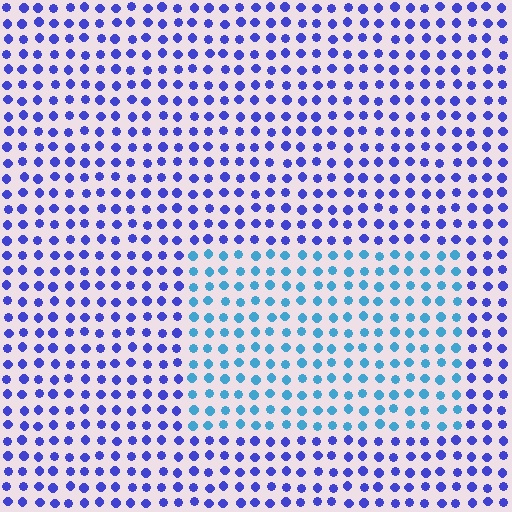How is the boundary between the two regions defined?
The boundary is defined purely by a slight shift in hue (about 41 degrees). Spacing, size, and orientation are identical on both sides.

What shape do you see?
I see a rectangle.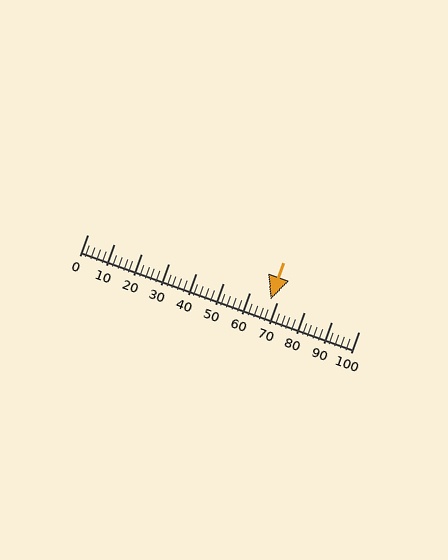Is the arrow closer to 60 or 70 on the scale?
The arrow is closer to 70.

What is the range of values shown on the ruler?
The ruler shows values from 0 to 100.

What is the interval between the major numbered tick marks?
The major tick marks are spaced 10 units apart.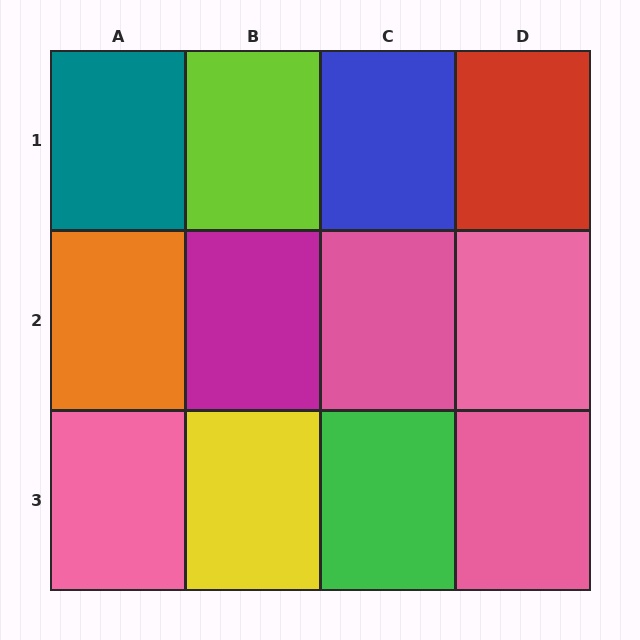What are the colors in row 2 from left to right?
Orange, magenta, pink, pink.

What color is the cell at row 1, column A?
Teal.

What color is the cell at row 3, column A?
Pink.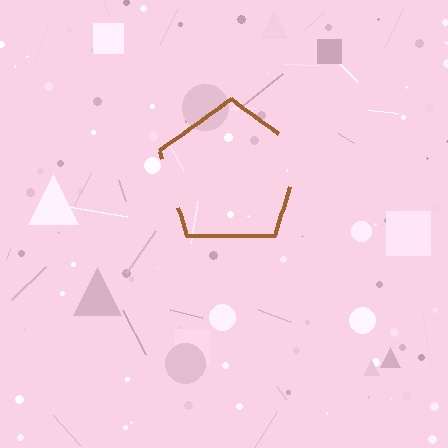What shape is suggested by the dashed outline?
The dashed outline suggests a pentagon.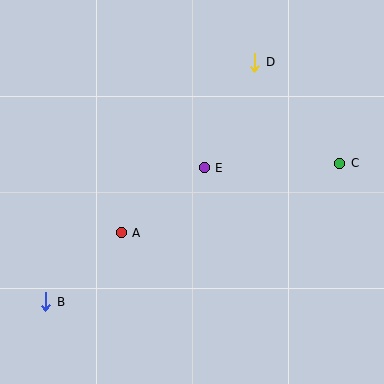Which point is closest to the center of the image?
Point E at (204, 168) is closest to the center.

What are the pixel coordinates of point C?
Point C is at (340, 163).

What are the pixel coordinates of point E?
Point E is at (204, 168).